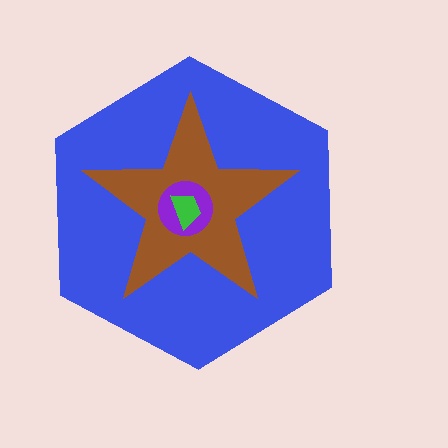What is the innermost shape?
The green trapezoid.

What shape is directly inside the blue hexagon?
The brown star.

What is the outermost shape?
The blue hexagon.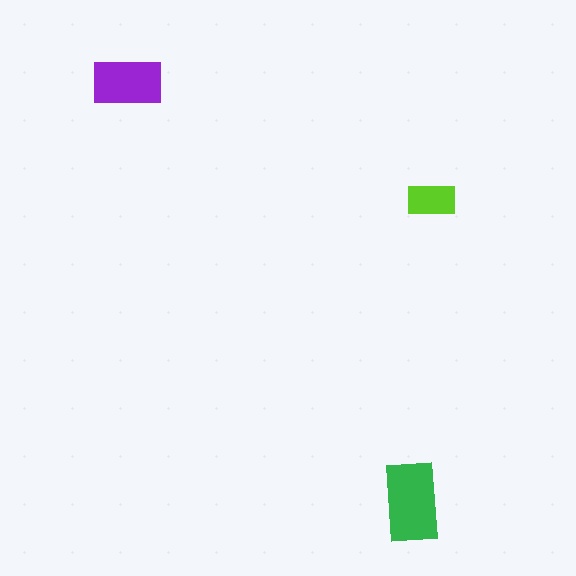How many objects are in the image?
There are 3 objects in the image.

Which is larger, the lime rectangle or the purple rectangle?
The purple one.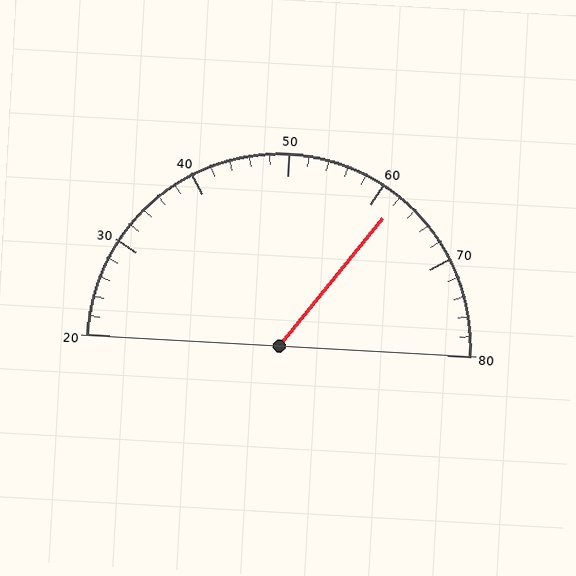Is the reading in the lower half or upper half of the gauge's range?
The reading is in the upper half of the range (20 to 80).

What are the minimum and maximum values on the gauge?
The gauge ranges from 20 to 80.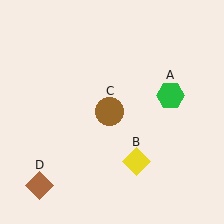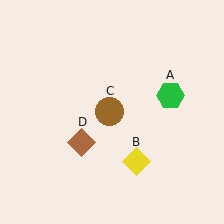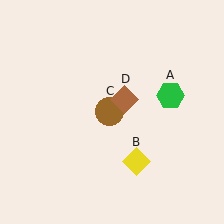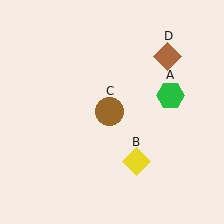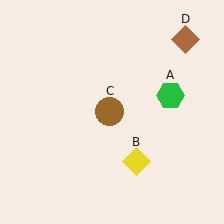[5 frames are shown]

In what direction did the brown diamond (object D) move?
The brown diamond (object D) moved up and to the right.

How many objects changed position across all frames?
1 object changed position: brown diamond (object D).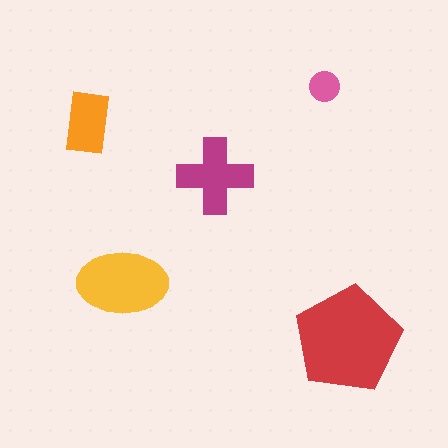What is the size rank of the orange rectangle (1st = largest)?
4th.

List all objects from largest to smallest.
The red pentagon, the yellow ellipse, the magenta cross, the orange rectangle, the pink circle.